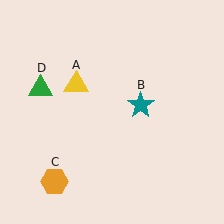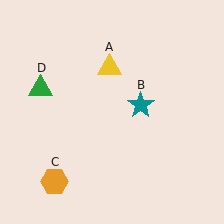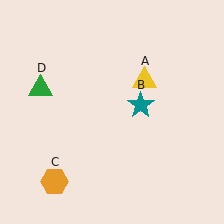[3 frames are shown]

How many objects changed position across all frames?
1 object changed position: yellow triangle (object A).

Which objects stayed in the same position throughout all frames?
Teal star (object B) and orange hexagon (object C) and green triangle (object D) remained stationary.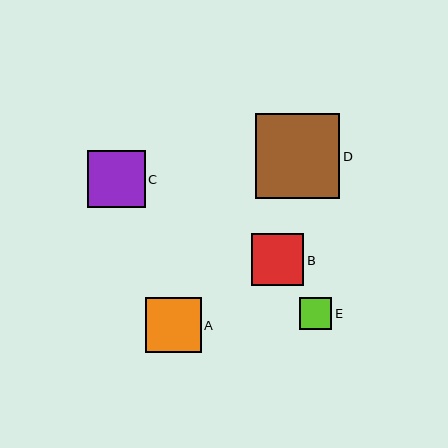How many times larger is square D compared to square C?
Square D is approximately 1.5 times the size of square C.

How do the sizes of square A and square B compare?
Square A and square B are approximately the same size.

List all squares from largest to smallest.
From largest to smallest: D, C, A, B, E.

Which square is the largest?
Square D is the largest with a size of approximately 84 pixels.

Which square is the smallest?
Square E is the smallest with a size of approximately 32 pixels.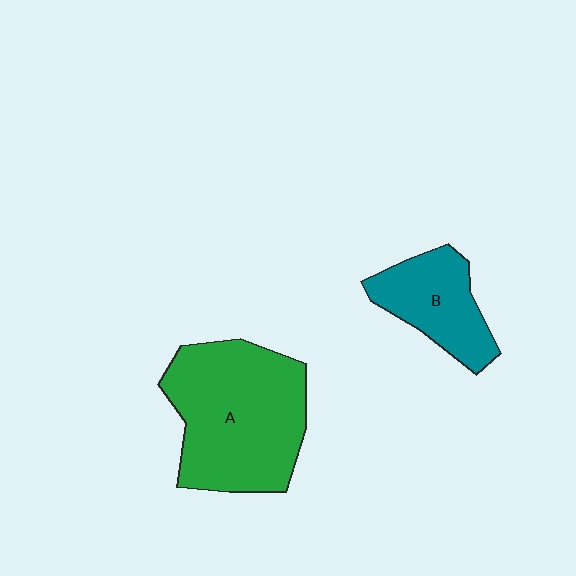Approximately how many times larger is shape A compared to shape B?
Approximately 2.0 times.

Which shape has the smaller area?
Shape B (teal).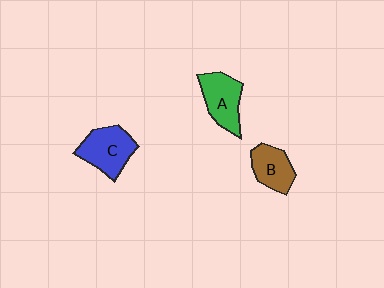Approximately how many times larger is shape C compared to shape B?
Approximately 1.3 times.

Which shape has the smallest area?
Shape B (brown).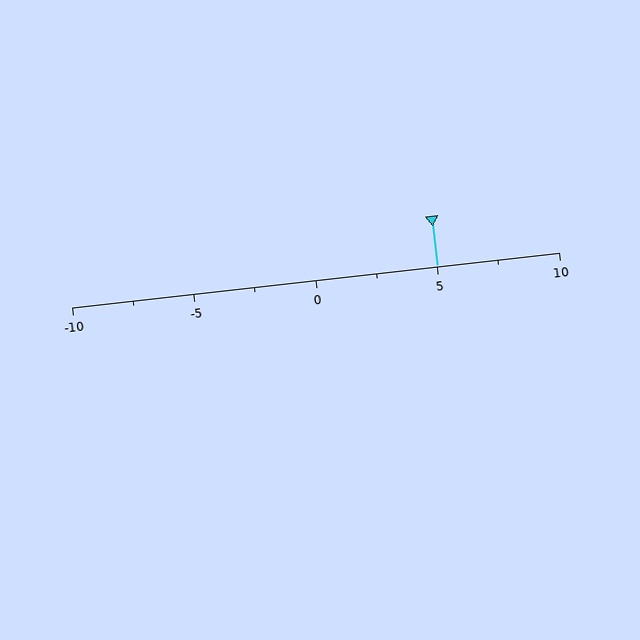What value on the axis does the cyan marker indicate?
The marker indicates approximately 5.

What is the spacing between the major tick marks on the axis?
The major ticks are spaced 5 apart.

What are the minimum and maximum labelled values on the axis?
The axis runs from -10 to 10.